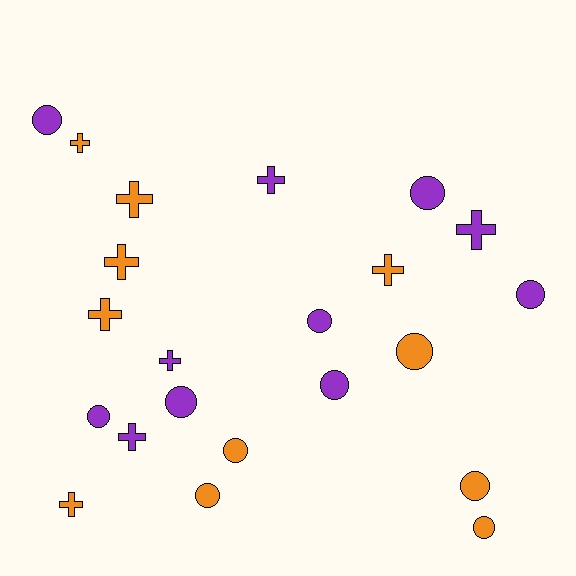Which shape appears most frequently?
Circle, with 12 objects.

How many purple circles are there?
There are 7 purple circles.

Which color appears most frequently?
Purple, with 11 objects.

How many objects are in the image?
There are 22 objects.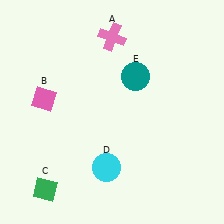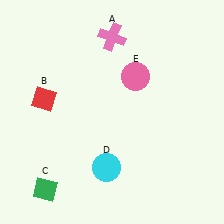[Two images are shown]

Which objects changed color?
B changed from pink to red. E changed from teal to pink.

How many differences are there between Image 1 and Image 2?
There are 2 differences between the two images.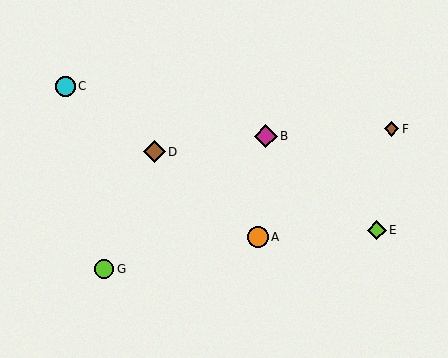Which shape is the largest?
The magenta diamond (labeled B) is the largest.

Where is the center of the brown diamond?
The center of the brown diamond is at (392, 129).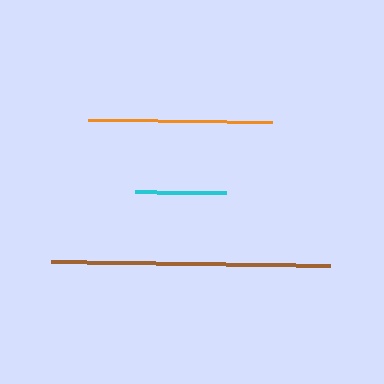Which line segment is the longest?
The brown line is the longest at approximately 279 pixels.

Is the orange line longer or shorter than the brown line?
The brown line is longer than the orange line.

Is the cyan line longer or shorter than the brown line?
The brown line is longer than the cyan line.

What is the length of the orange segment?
The orange segment is approximately 184 pixels long.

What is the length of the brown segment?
The brown segment is approximately 279 pixels long.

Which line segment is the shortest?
The cyan line is the shortest at approximately 91 pixels.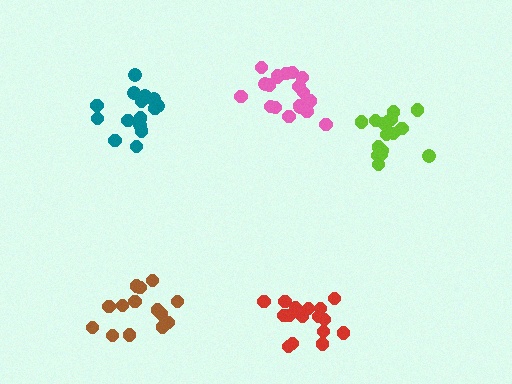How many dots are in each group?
Group 1: 14 dots, Group 2: 20 dots, Group 3: 16 dots, Group 4: 16 dots, Group 5: 16 dots (82 total).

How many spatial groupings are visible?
There are 5 spatial groupings.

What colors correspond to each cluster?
The clusters are colored: brown, pink, red, teal, lime.